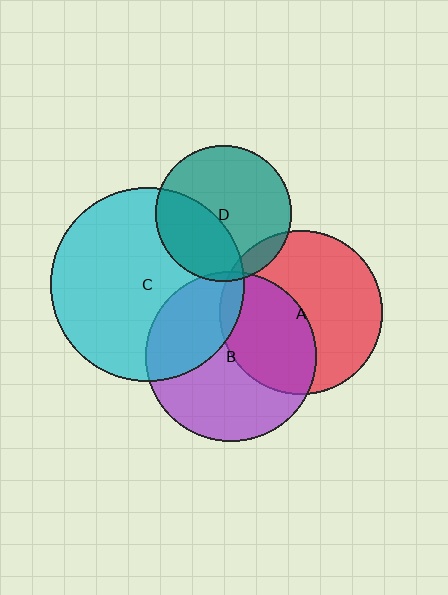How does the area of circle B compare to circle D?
Approximately 1.6 times.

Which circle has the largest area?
Circle C (cyan).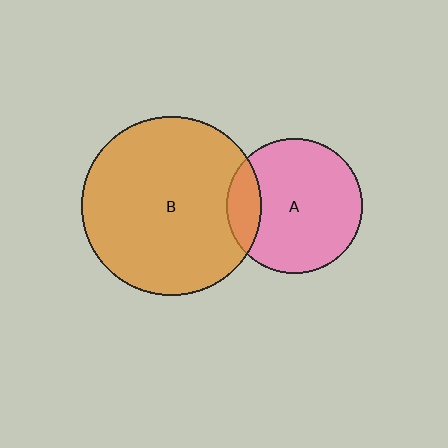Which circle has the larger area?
Circle B (orange).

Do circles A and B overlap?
Yes.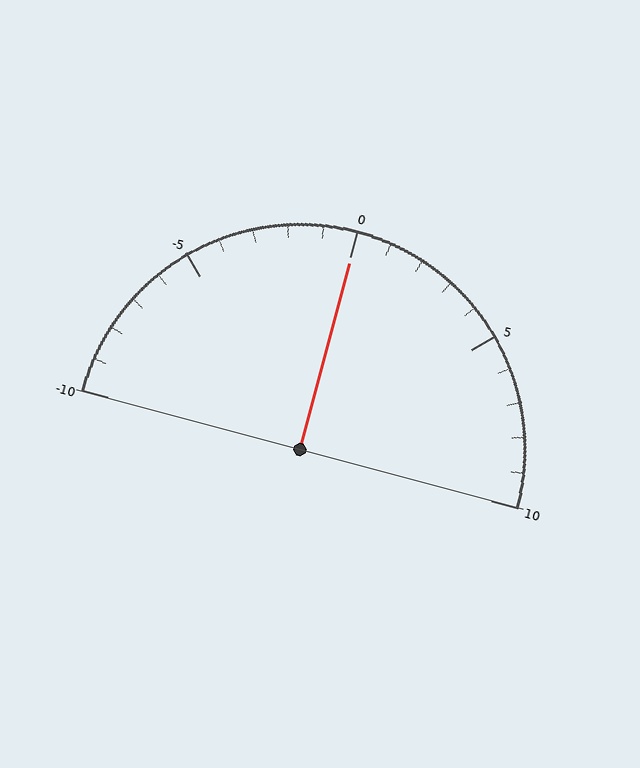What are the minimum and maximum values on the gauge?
The gauge ranges from -10 to 10.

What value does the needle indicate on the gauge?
The needle indicates approximately 0.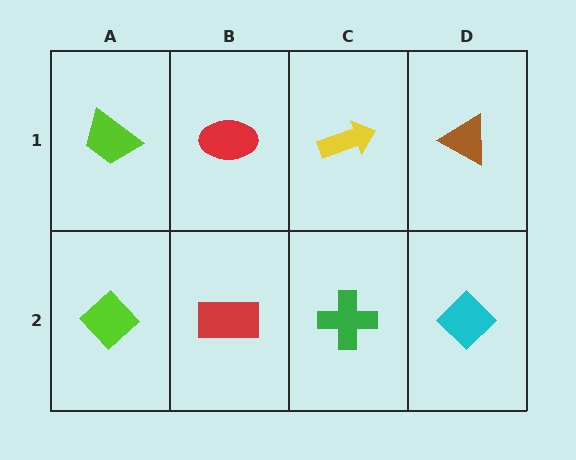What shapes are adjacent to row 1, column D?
A cyan diamond (row 2, column D), a yellow arrow (row 1, column C).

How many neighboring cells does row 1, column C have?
3.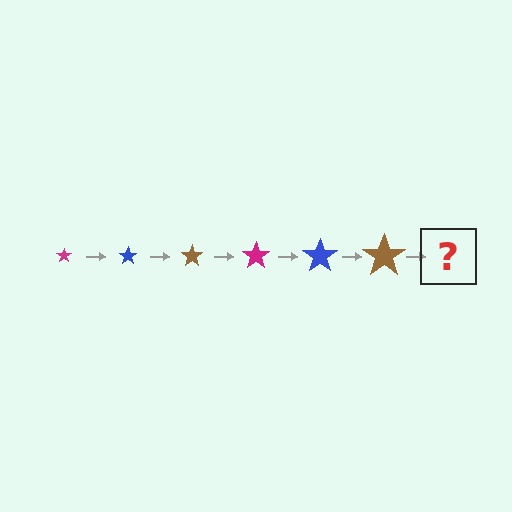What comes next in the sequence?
The next element should be a magenta star, larger than the previous one.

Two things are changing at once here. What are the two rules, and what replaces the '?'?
The two rules are that the star grows larger each step and the color cycles through magenta, blue, and brown. The '?' should be a magenta star, larger than the previous one.